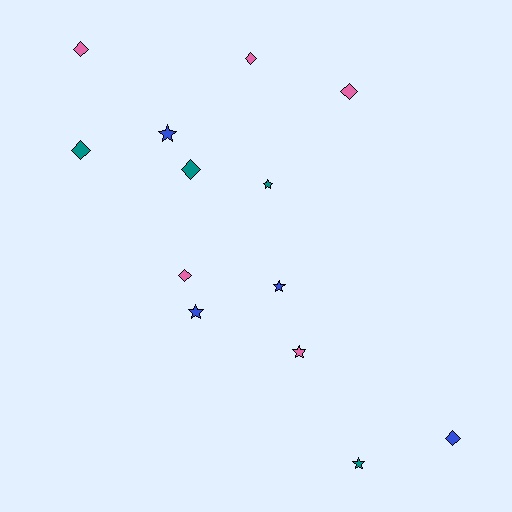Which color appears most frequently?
Pink, with 5 objects.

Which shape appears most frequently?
Diamond, with 7 objects.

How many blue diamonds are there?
There is 1 blue diamond.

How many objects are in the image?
There are 13 objects.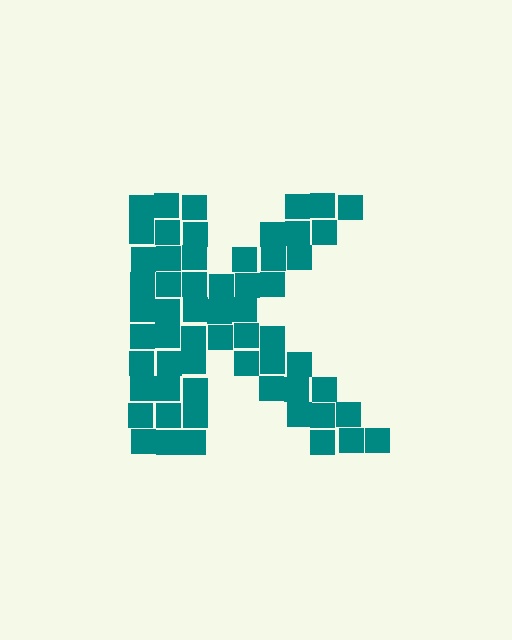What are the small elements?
The small elements are squares.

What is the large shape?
The large shape is the letter K.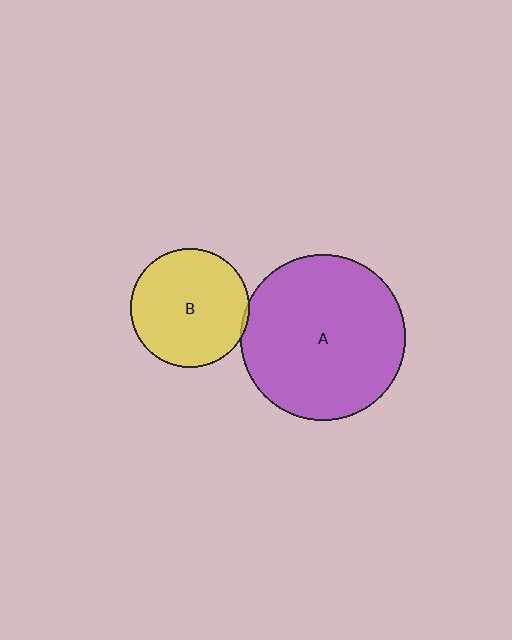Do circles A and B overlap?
Yes.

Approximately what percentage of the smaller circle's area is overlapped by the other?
Approximately 5%.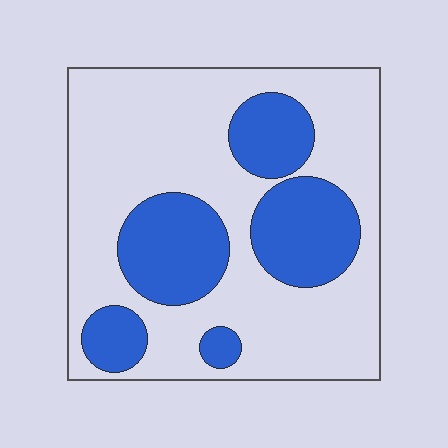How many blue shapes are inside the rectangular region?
5.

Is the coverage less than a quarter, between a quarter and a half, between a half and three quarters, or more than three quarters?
Between a quarter and a half.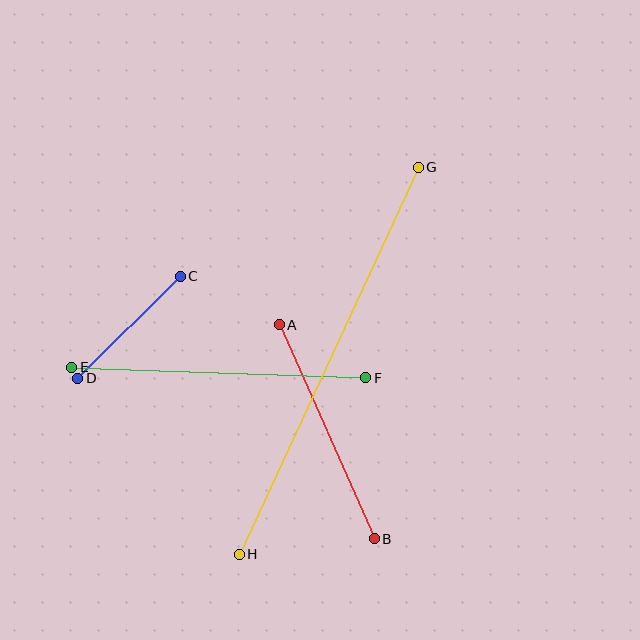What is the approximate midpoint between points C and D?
The midpoint is at approximately (129, 327) pixels.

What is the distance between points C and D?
The distance is approximately 145 pixels.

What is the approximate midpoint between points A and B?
The midpoint is at approximately (327, 432) pixels.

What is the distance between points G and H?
The distance is approximately 426 pixels.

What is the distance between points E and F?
The distance is approximately 294 pixels.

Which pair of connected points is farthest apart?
Points G and H are farthest apart.